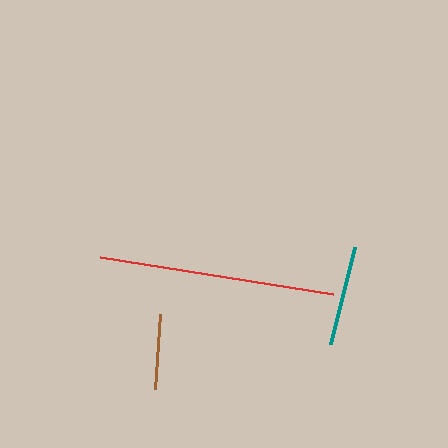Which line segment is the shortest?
The brown line is the shortest at approximately 74 pixels.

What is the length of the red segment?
The red segment is approximately 235 pixels long.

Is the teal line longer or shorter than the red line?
The red line is longer than the teal line.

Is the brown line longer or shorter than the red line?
The red line is longer than the brown line.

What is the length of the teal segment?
The teal segment is approximately 100 pixels long.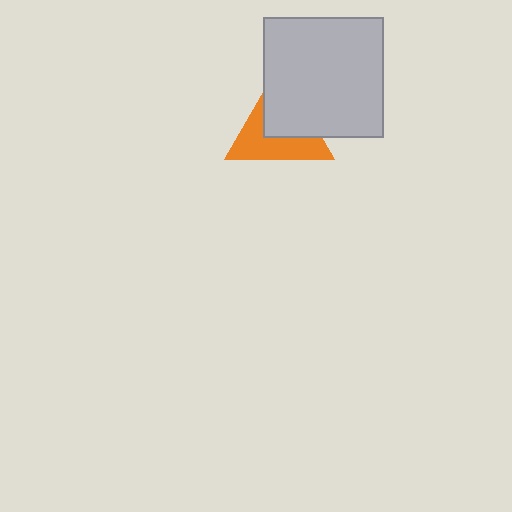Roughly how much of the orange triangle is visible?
About half of it is visible (roughly 52%).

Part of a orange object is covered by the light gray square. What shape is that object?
It is a triangle.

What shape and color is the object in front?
The object in front is a light gray square.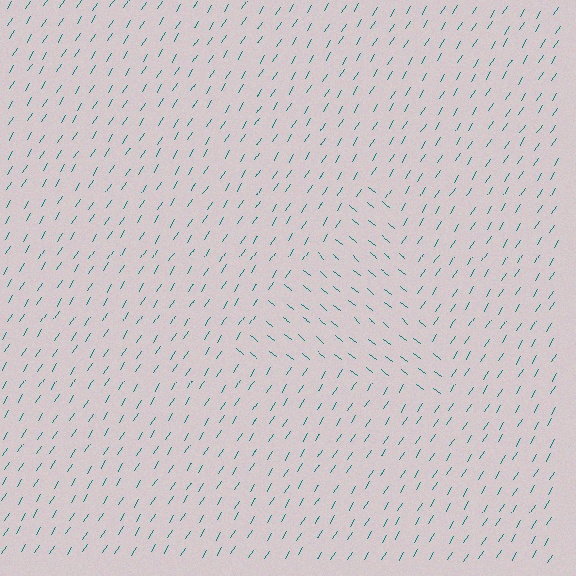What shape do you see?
I see a triangle.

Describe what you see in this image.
The image is filled with small teal line segments. A triangle region in the image has lines oriented differently from the surrounding lines, creating a visible texture boundary.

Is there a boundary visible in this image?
Yes, there is a texture boundary formed by a change in line orientation.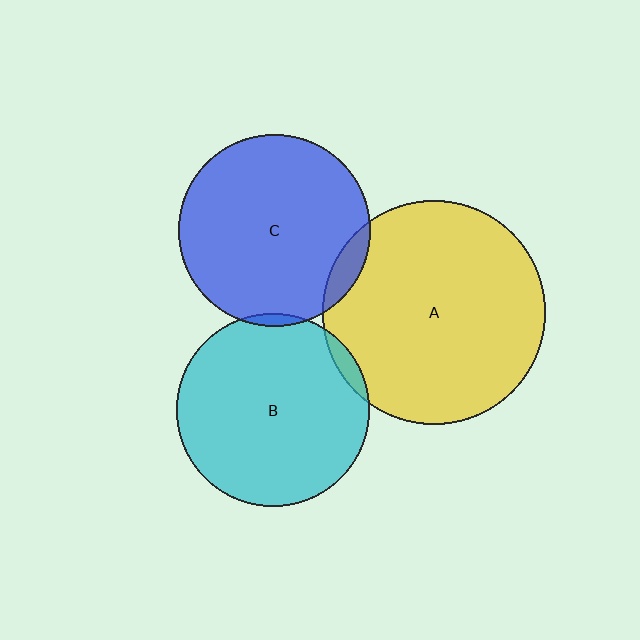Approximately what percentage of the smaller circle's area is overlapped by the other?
Approximately 5%.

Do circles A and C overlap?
Yes.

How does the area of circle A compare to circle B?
Approximately 1.3 times.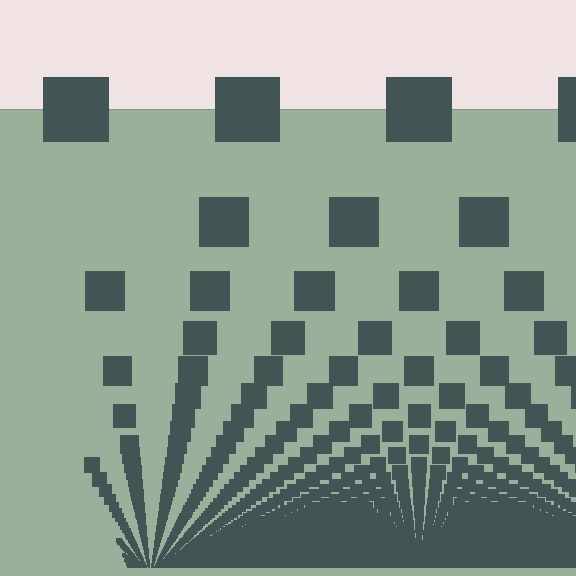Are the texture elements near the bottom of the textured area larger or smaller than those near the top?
Smaller. The gradient is inverted — elements near the bottom are smaller and denser.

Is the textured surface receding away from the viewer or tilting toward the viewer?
The surface appears to tilt toward the viewer. Texture elements get larger and sparser toward the top.